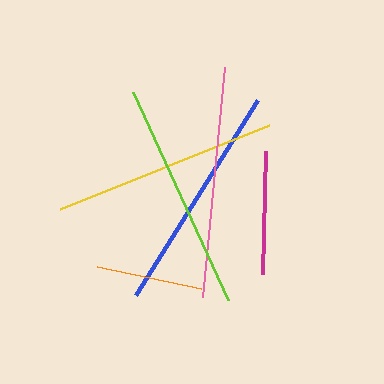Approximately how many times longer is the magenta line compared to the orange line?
The magenta line is approximately 1.2 times the length of the orange line.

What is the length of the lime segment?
The lime segment is approximately 228 pixels long.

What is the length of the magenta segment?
The magenta segment is approximately 123 pixels long.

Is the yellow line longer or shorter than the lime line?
The lime line is longer than the yellow line.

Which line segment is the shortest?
The orange line is the shortest at approximately 106 pixels.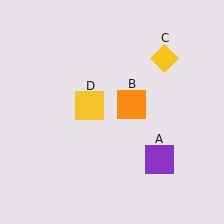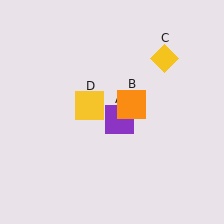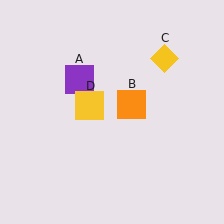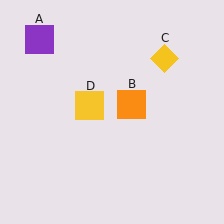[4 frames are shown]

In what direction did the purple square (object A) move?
The purple square (object A) moved up and to the left.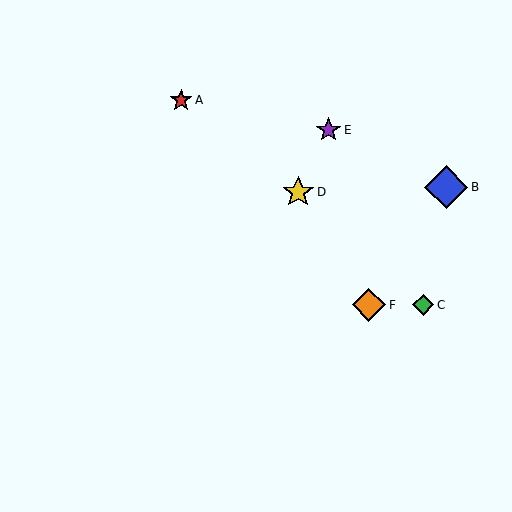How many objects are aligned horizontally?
2 objects (C, F) are aligned horizontally.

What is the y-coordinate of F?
Object F is at y≈305.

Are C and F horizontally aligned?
Yes, both are at y≈305.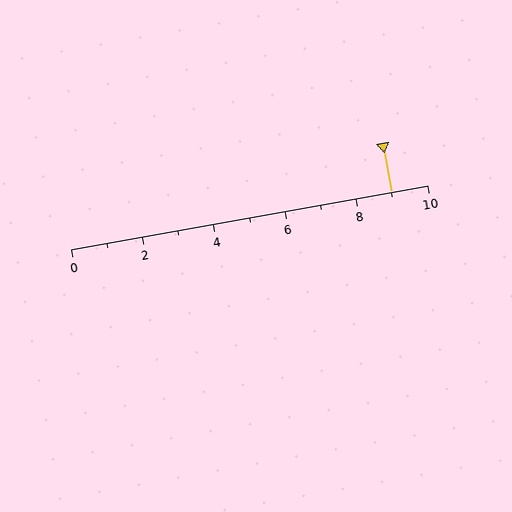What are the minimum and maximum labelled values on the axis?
The axis runs from 0 to 10.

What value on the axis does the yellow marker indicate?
The marker indicates approximately 9.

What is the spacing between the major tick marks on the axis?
The major ticks are spaced 2 apart.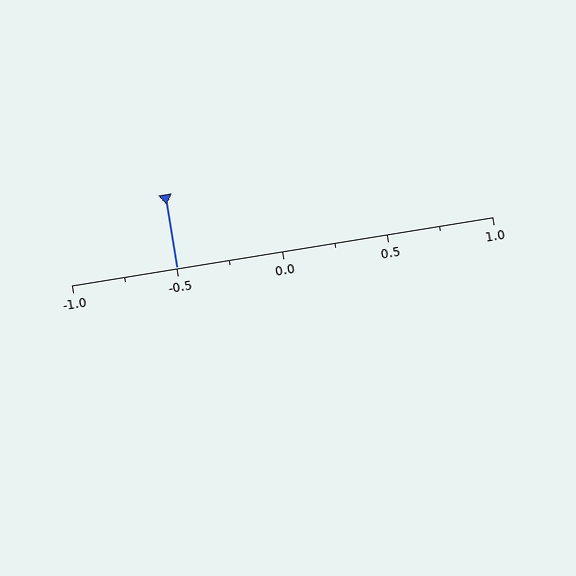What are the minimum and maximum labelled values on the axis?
The axis runs from -1.0 to 1.0.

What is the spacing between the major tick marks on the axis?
The major ticks are spaced 0.5 apart.